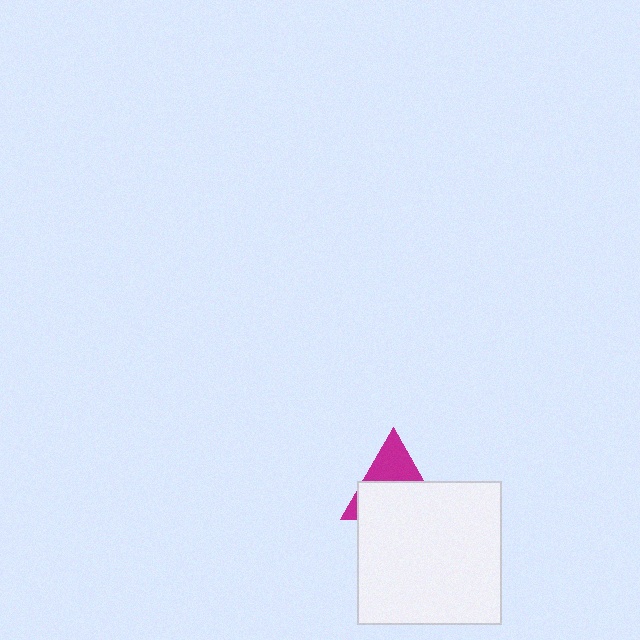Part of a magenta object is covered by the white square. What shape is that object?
It is a triangle.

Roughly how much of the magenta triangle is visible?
A small part of it is visible (roughly 40%).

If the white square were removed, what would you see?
You would see the complete magenta triangle.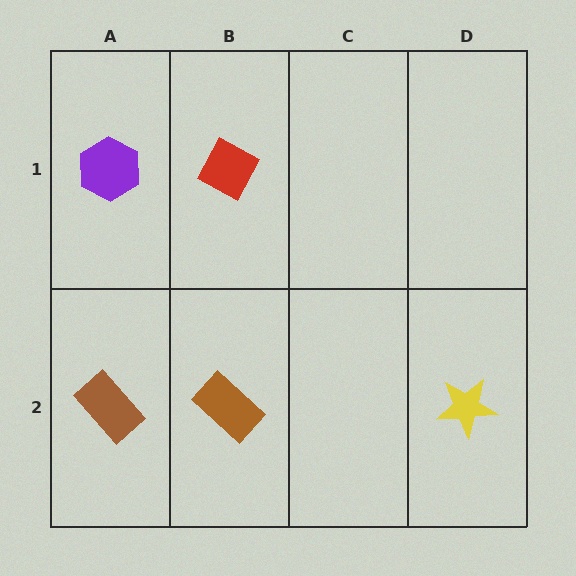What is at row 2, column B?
A brown rectangle.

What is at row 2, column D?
A yellow star.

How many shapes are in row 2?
3 shapes.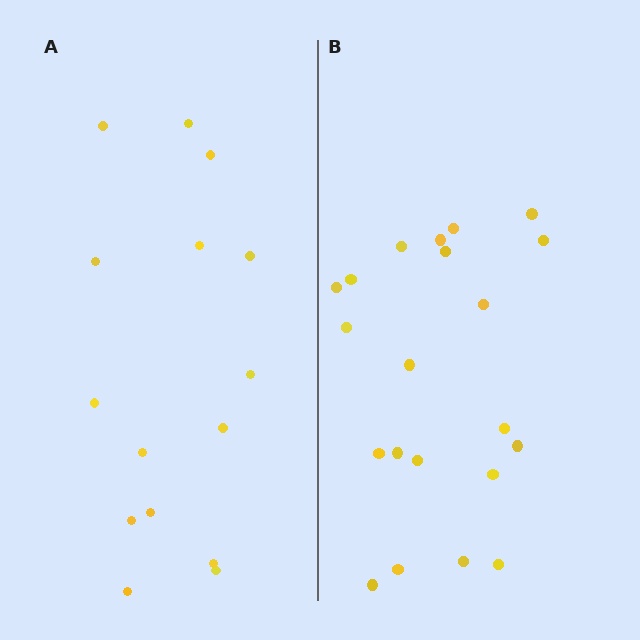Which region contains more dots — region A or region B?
Region B (the right region) has more dots.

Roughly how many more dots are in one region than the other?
Region B has about 6 more dots than region A.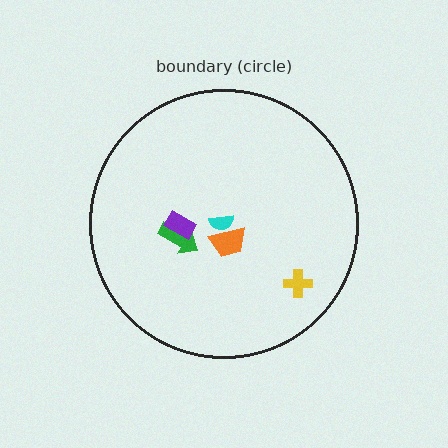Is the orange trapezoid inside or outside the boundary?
Inside.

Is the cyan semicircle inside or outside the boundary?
Inside.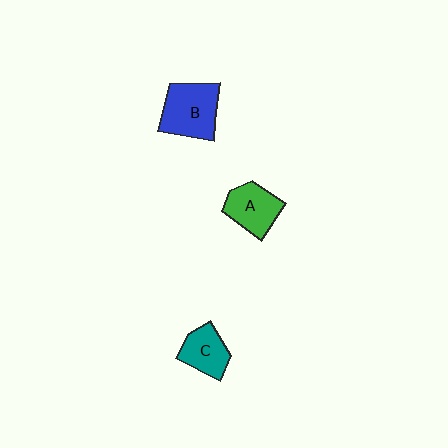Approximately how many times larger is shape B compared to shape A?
Approximately 1.3 times.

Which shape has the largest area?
Shape B (blue).